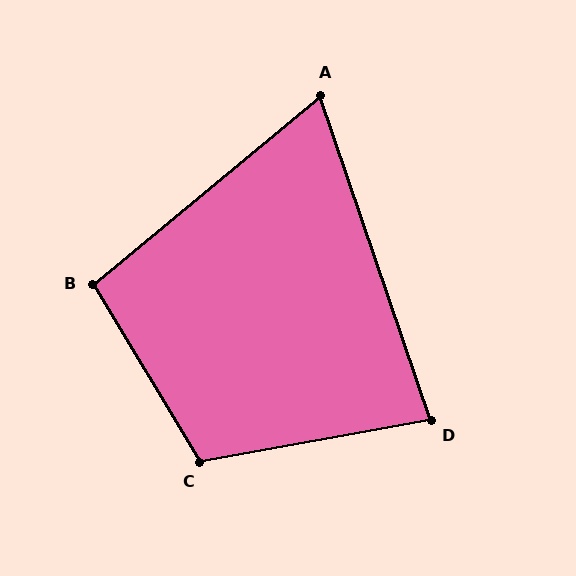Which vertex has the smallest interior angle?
A, at approximately 69 degrees.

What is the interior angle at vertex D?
Approximately 81 degrees (acute).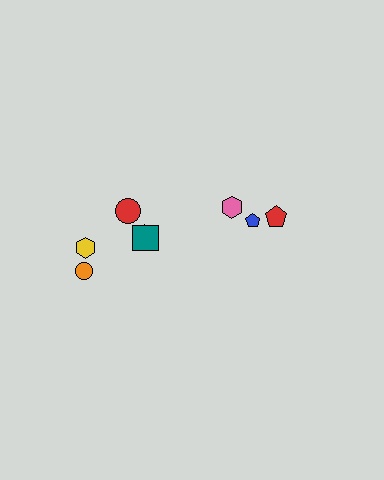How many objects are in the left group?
There are 5 objects.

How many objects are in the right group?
There are 3 objects.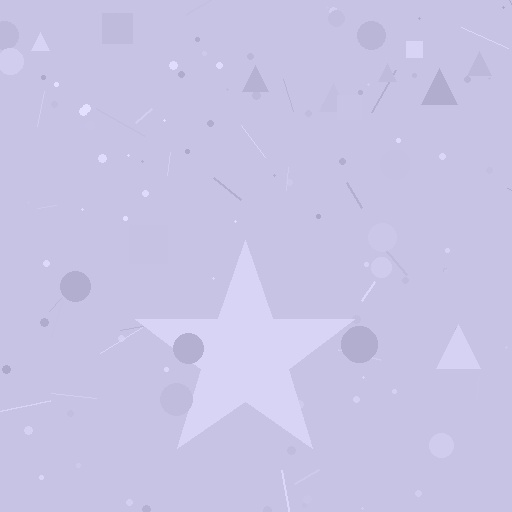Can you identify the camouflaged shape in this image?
The camouflaged shape is a star.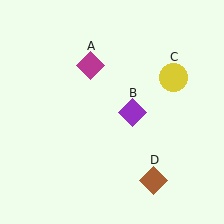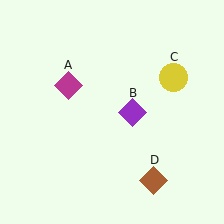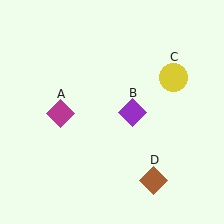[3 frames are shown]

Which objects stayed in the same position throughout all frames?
Purple diamond (object B) and yellow circle (object C) and brown diamond (object D) remained stationary.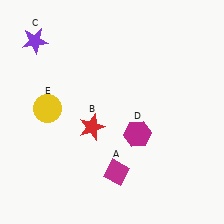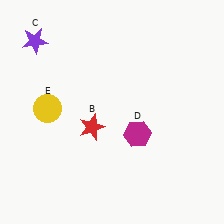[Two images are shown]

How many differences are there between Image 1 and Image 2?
There is 1 difference between the two images.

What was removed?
The magenta diamond (A) was removed in Image 2.